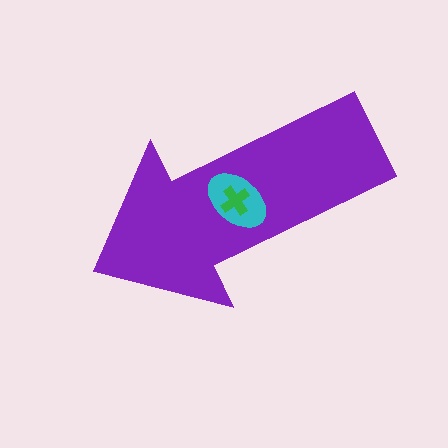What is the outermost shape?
The purple arrow.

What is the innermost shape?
The green cross.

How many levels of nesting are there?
3.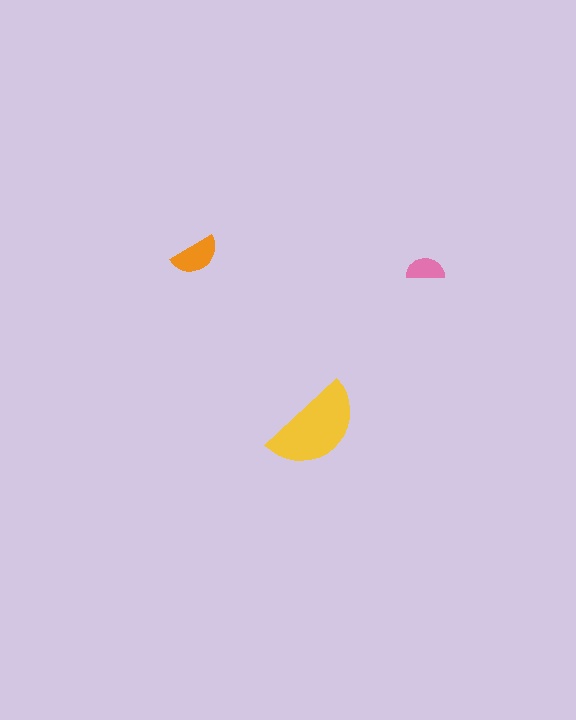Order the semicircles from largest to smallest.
the yellow one, the orange one, the pink one.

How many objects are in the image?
There are 3 objects in the image.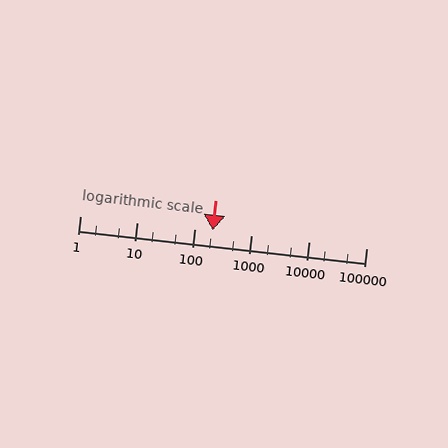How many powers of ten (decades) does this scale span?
The scale spans 5 decades, from 1 to 100000.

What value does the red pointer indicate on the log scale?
The pointer indicates approximately 210.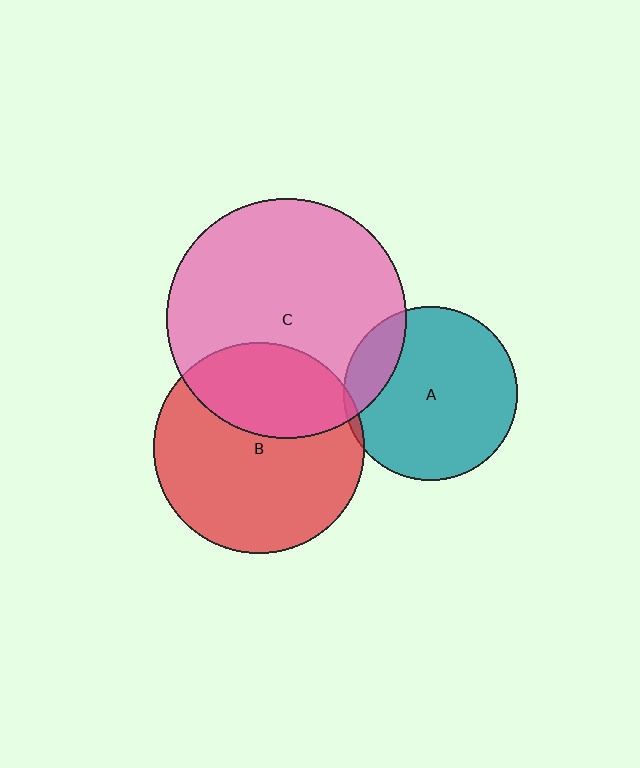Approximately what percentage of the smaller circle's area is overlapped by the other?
Approximately 15%.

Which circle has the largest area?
Circle C (pink).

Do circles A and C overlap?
Yes.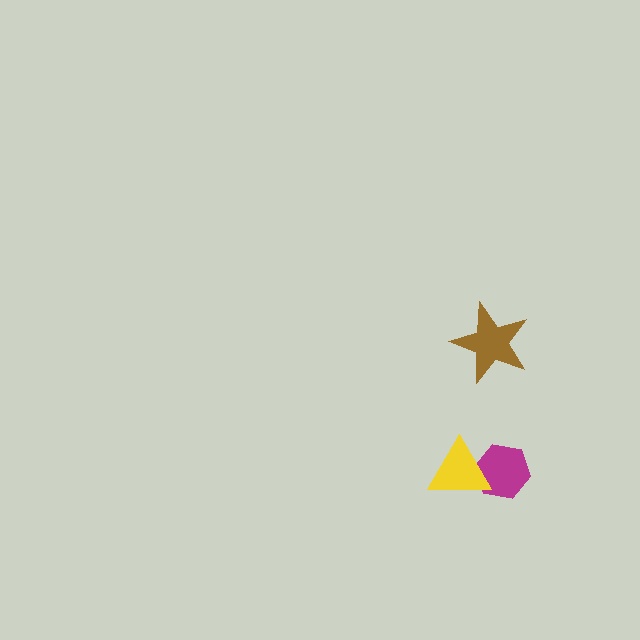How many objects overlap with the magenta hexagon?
1 object overlaps with the magenta hexagon.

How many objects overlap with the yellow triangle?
1 object overlaps with the yellow triangle.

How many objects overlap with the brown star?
0 objects overlap with the brown star.